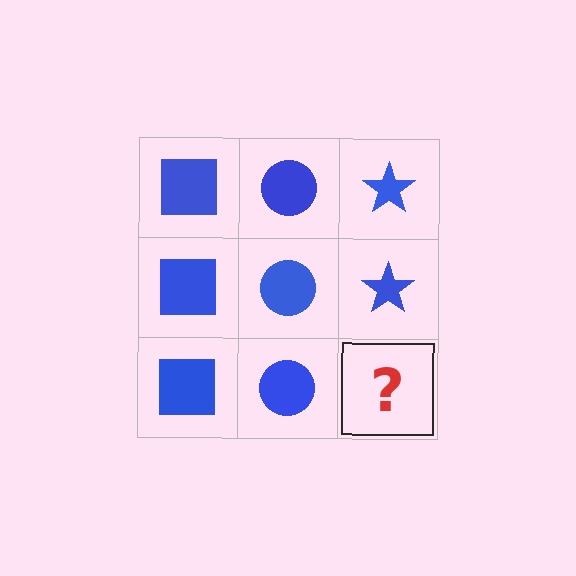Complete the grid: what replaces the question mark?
The question mark should be replaced with a blue star.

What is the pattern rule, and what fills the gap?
The rule is that each column has a consistent shape. The gap should be filled with a blue star.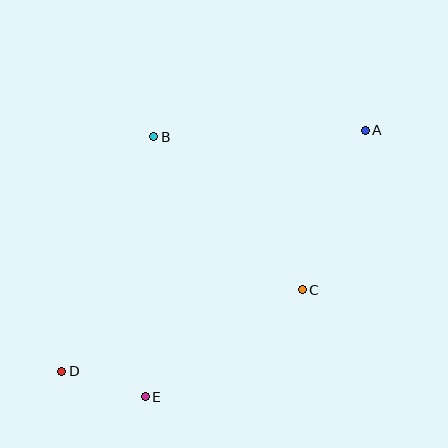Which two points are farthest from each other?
Points A and D are farthest from each other.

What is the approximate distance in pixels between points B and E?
The distance between B and E is approximately 260 pixels.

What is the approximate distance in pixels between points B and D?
The distance between B and D is approximately 252 pixels.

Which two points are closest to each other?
Points D and E are closest to each other.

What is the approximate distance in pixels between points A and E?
The distance between A and E is approximately 345 pixels.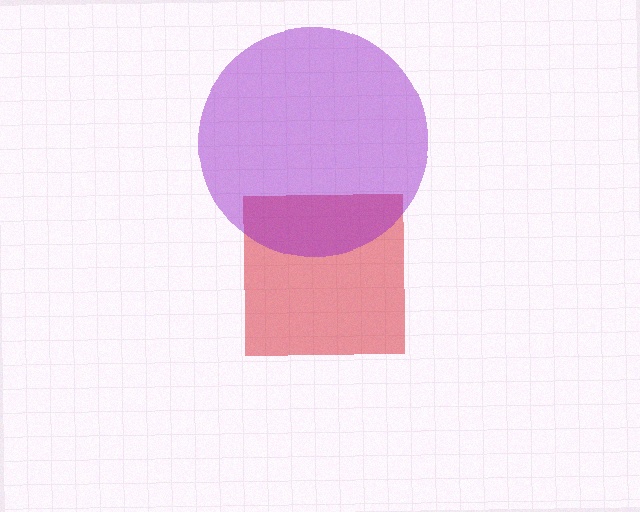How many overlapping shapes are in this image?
There are 2 overlapping shapes in the image.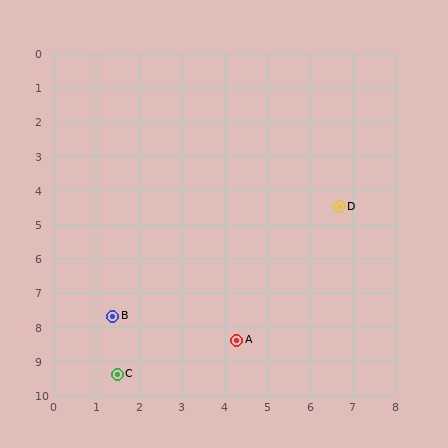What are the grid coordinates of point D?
Point D is at approximately (6.7, 4.5).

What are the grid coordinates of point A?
Point A is at approximately (4.3, 8.4).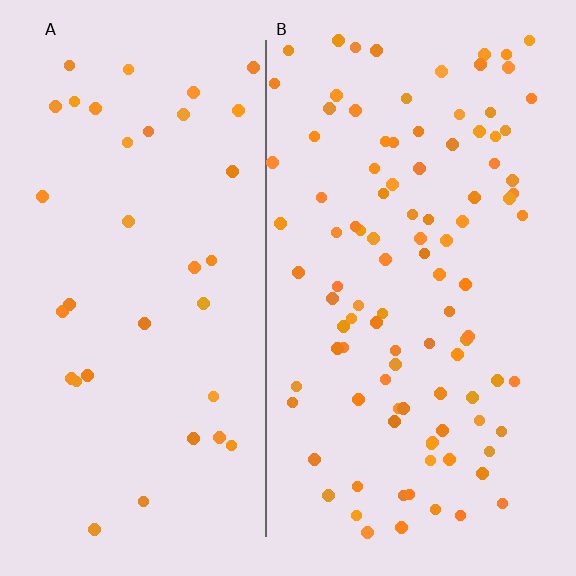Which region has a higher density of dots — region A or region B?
B (the right).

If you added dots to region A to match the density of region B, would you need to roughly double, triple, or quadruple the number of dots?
Approximately triple.